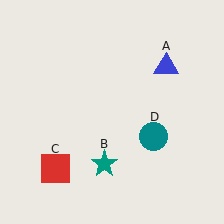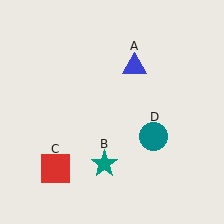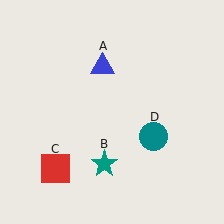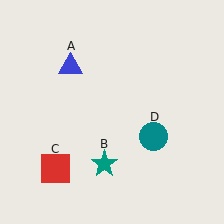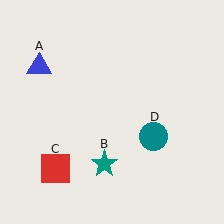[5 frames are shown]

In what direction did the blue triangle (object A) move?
The blue triangle (object A) moved left.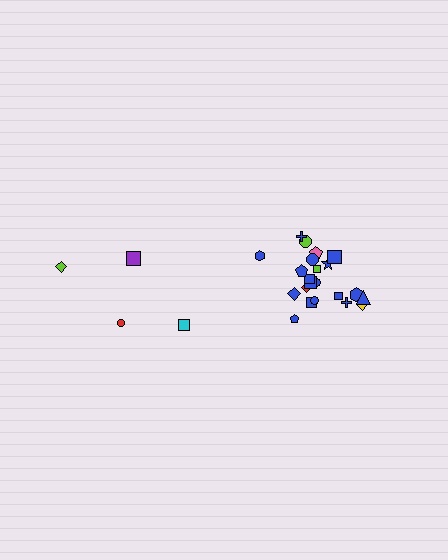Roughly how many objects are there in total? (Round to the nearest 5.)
Roughly 25 objects in total.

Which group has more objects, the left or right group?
The right group.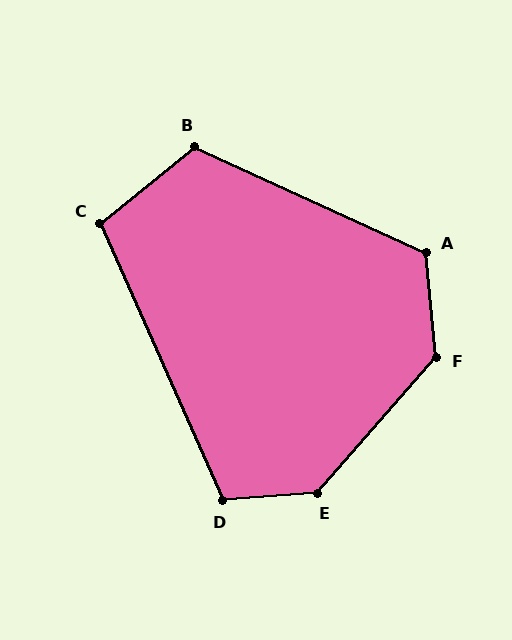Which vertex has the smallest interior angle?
C, at approximately 105 degrees.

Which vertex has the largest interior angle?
E, at approximately 136 degrees.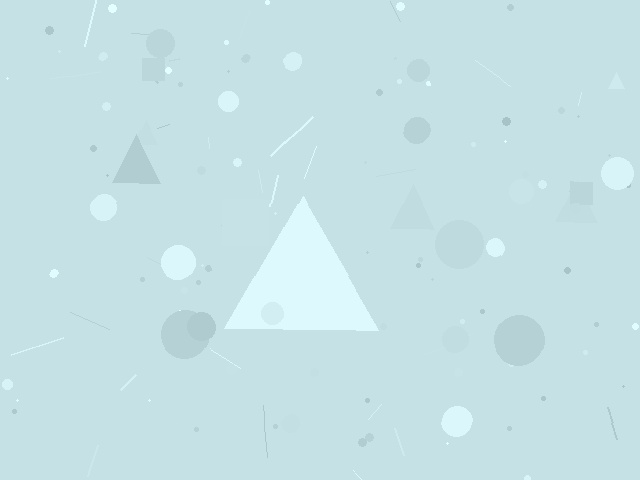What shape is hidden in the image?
A triangle is hidden in the image.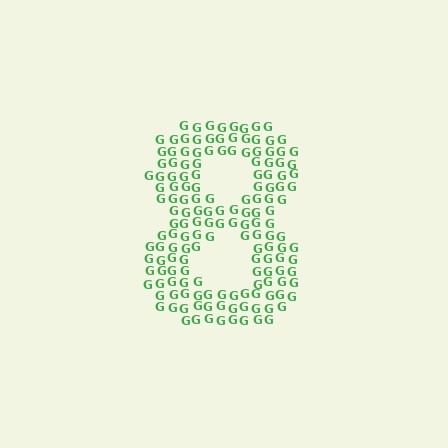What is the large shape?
The large shape is the digit 8.